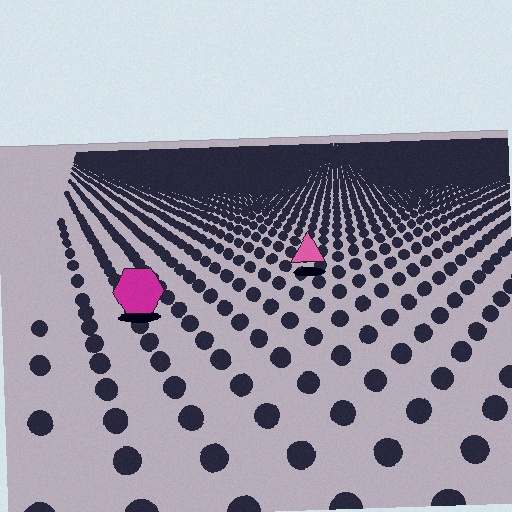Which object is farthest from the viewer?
The pink triangle is farthest from the viewer. It appears smaller and the ground texture around it is denser.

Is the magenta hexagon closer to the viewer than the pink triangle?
Yes. The magenta hexagon is closer — you can tell from the texture gradient: the ground texture is coarser near it.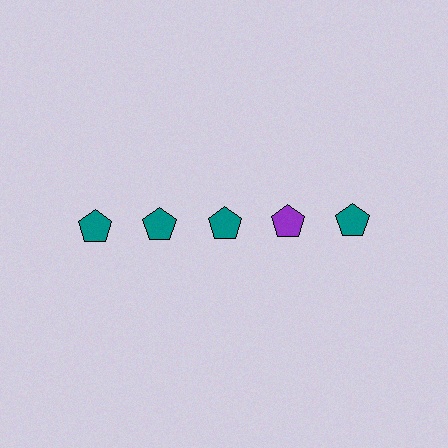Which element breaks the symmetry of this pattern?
The purple pentagon in the top row, second from right column breaks the symmetry. All other shapes are teal pentagons.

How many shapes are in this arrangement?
There are 5 shapes arranged in a grid pattern.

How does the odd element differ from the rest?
It has a different color: purple instead of teal.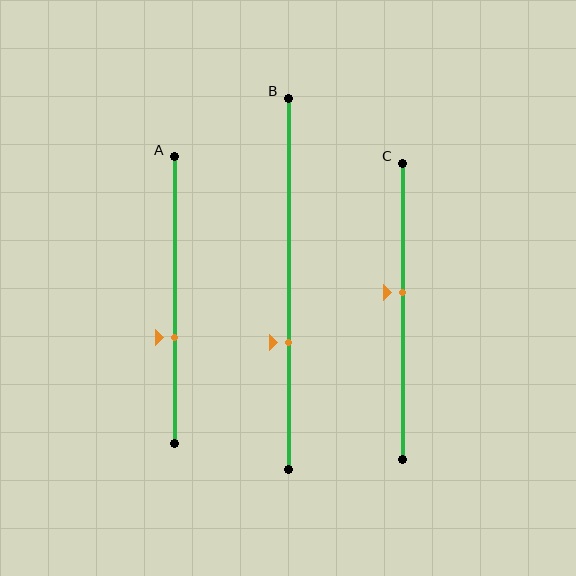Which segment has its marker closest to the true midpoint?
Segment C has its marker closest to the true midpoint.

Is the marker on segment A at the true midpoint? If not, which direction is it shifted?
No, the marker on segment A is shifted downward by about 13% of the segment length.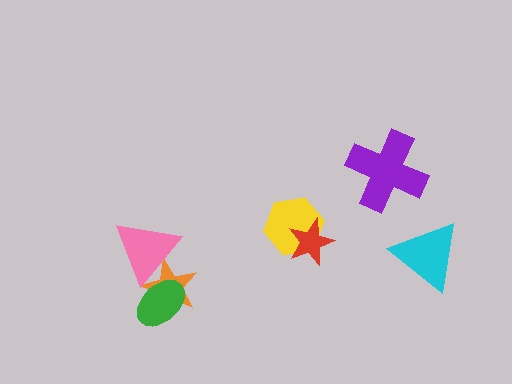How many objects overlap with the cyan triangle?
0 objects overlap with the cyan triangle.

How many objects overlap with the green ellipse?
2 objects overlap with the green ellipse.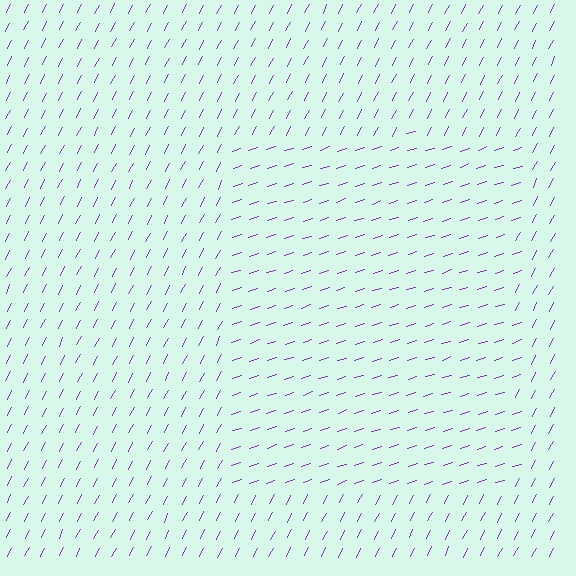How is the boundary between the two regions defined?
The boundary is defined purely by a change in line orientation (approximately 45 degrees difference). All lines are the same color and thickness.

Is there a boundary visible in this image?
Yes, there is a texture boundary formed by a change in line orientation.